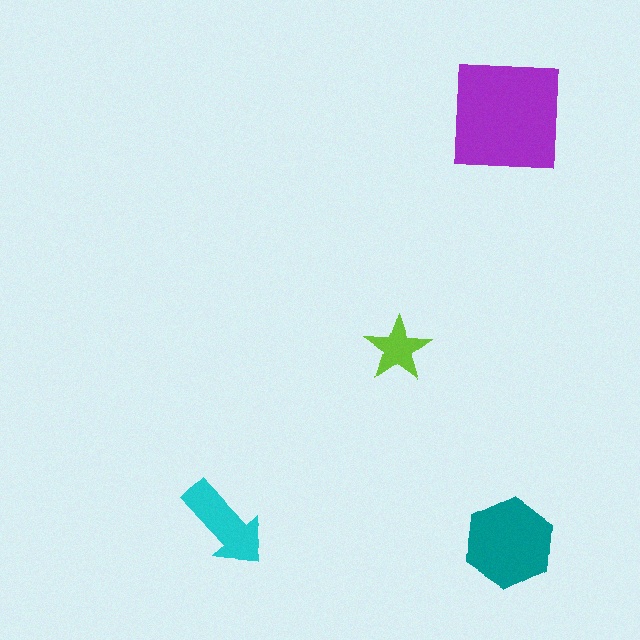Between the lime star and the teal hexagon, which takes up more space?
The teal hexagon.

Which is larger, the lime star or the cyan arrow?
The cyan arrow.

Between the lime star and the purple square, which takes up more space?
The purple square.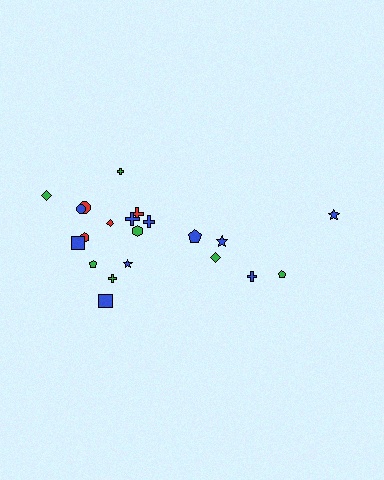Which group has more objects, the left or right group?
The left group.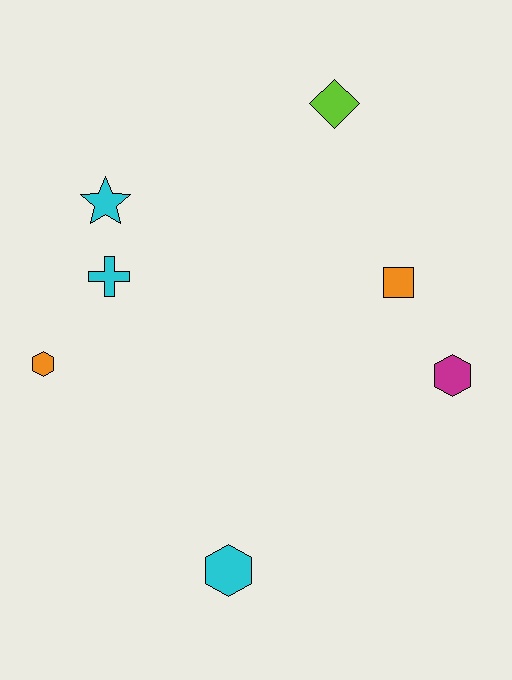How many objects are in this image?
There are 7 objects.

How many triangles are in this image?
There are no triangles.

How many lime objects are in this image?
There is 1 lime object.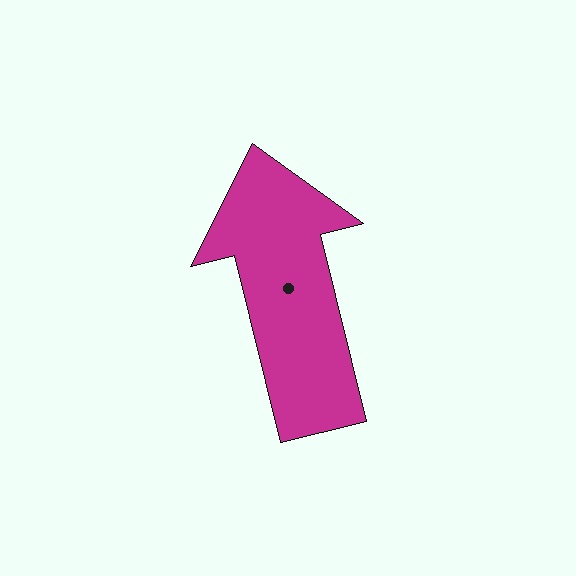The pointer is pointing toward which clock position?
Roughly 12 o'clock.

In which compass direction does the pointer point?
North.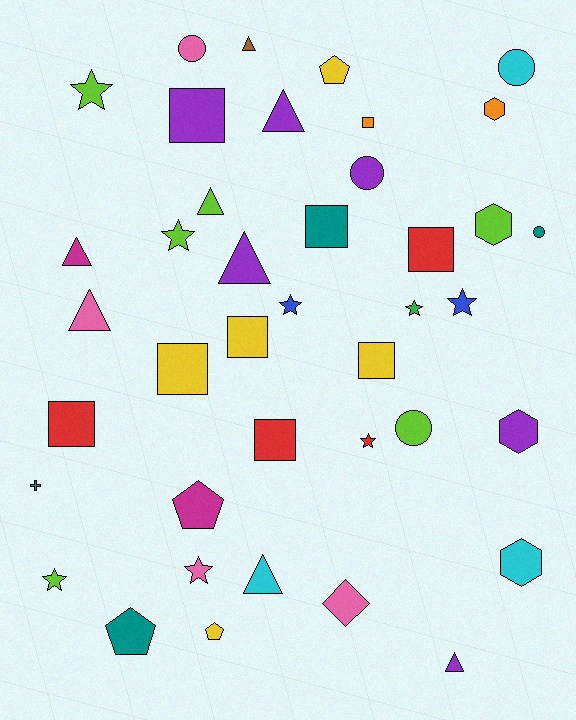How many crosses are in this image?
There is 1 cross.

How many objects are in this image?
There are 40 objects.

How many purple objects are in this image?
There are 6 purple objects.